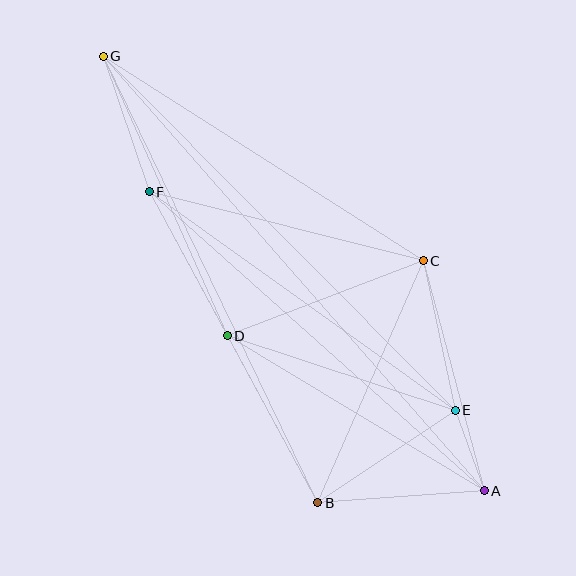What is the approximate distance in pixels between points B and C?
The distance between B and C is approximately 264 pixels.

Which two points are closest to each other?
Points A and E are closest to each other.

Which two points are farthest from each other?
Points A and G are farthest from each other.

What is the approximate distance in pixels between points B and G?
The distance between B and G is approximately 495 pixels.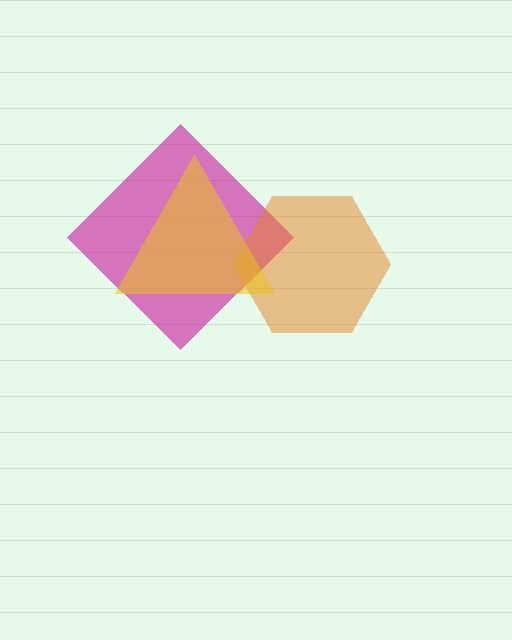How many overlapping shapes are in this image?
There are 3 overlapping shapes in the image.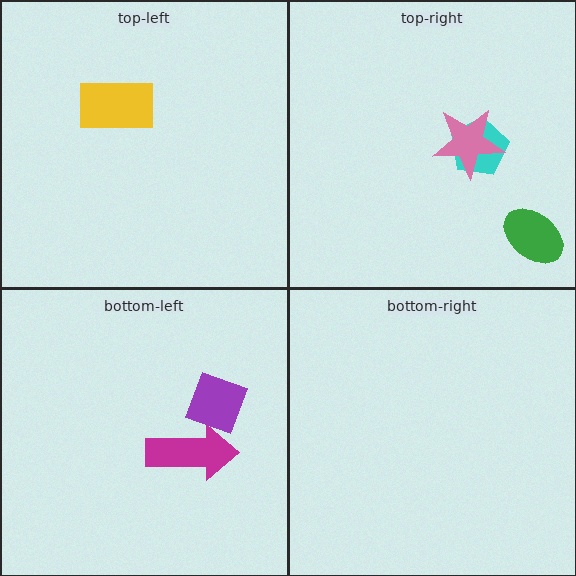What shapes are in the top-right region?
The green ellipse, the cyan pentagon, the pink star.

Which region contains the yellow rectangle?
The top-left region.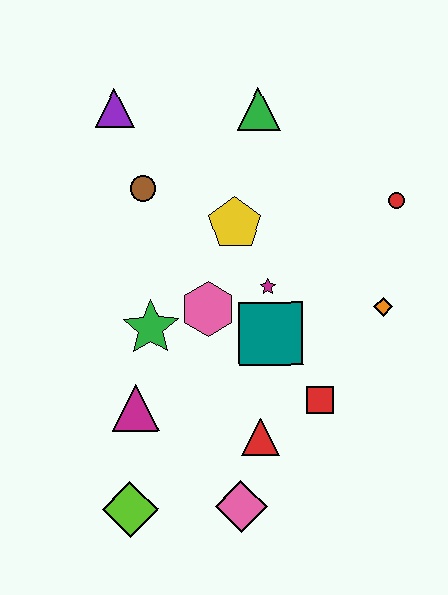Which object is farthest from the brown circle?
The pink diamond is farthest from the brown circle.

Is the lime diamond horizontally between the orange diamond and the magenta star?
No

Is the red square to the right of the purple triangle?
Yes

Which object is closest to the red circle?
The orange diamond is closest to the red circle.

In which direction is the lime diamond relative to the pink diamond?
The lime diamond is to the left of the pink diamond.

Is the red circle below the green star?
No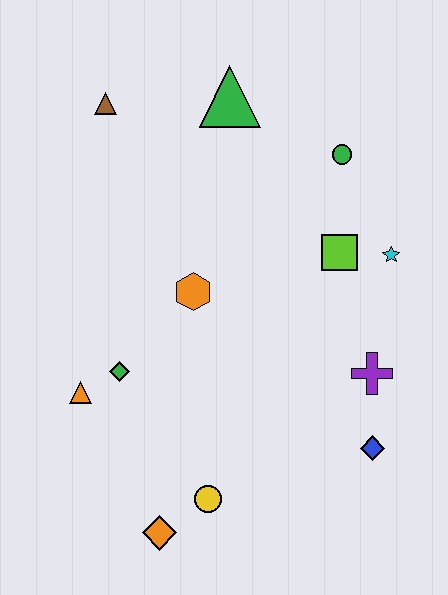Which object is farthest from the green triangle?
The orange diamond is farthest from the green triangle.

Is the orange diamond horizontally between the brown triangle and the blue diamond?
Yes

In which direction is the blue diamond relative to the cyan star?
The blue diamond is below the cyan star.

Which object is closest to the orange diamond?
The yellow circle is closest to the orange diamond.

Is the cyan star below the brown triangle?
Yes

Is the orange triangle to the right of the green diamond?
No